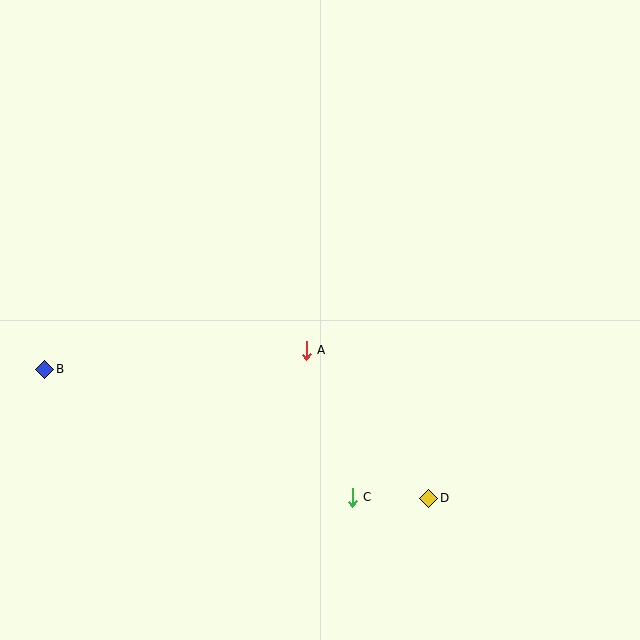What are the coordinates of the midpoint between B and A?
The midpoint between B and A is at (176, 360).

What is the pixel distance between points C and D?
The distance between C and D is 76 pixels.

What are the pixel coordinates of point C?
Point C is at (352, 497).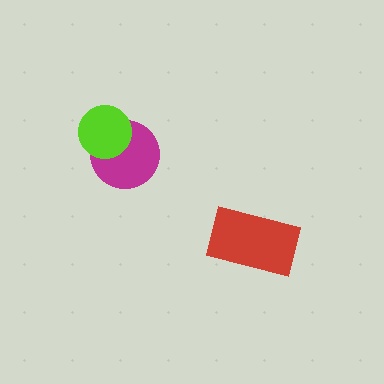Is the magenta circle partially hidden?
Yes, it is partially covered by another shape.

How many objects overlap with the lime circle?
1 object overlaps with the lime circle.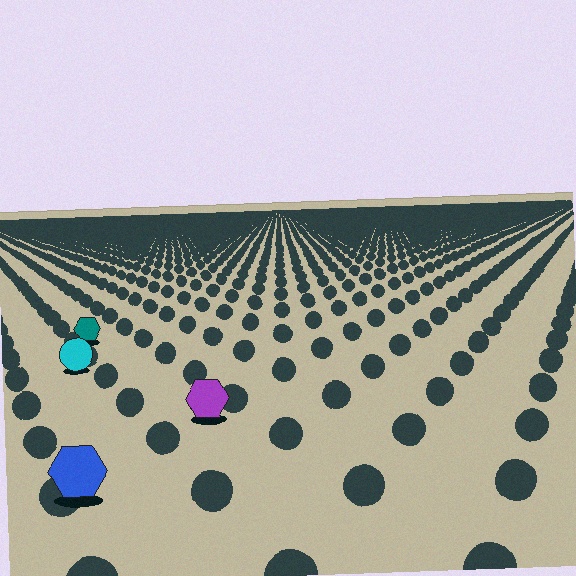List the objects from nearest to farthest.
From nearest to farthest: the blue hexagon, the purple hexagon, the cyan circle, the teal hexagon.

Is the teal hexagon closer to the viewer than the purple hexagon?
No. The purple hexagon is closer — you can tell from the texture gradient: the ground texture is coarser near it.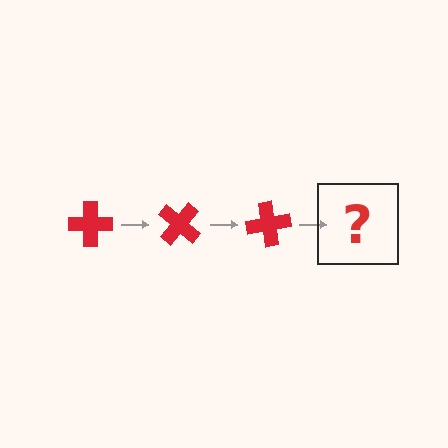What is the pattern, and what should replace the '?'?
The pattern is that the cross rotates 40 degrees each step. The '?' should be a red cross rotated 120 degrees.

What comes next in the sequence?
The next element should be a red cross rotated 120 degrees.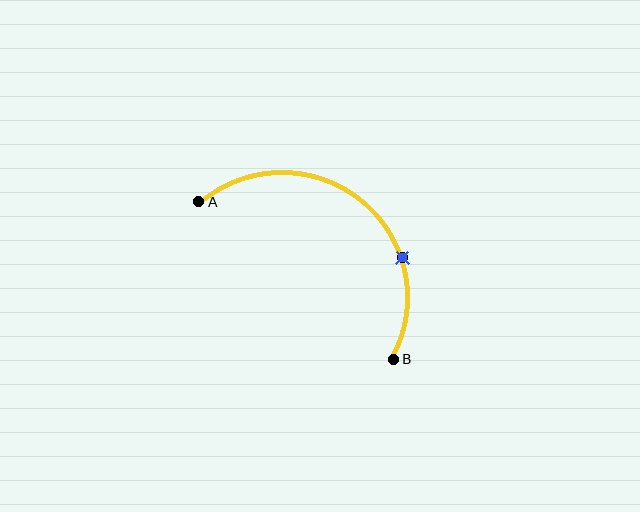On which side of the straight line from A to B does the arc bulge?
The arc bulges above and to the right of the straight line connecting A and B.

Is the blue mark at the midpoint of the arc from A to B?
No. The blue mark lies on the arc but is closer to endpoint B. The arc midpoint would be at the point on the curve equidistant along the arc from both A and B.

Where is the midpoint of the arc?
The arc midpoint is the point on the curve farthest from the straight line joining A and B. It sits above and to the right of that line.